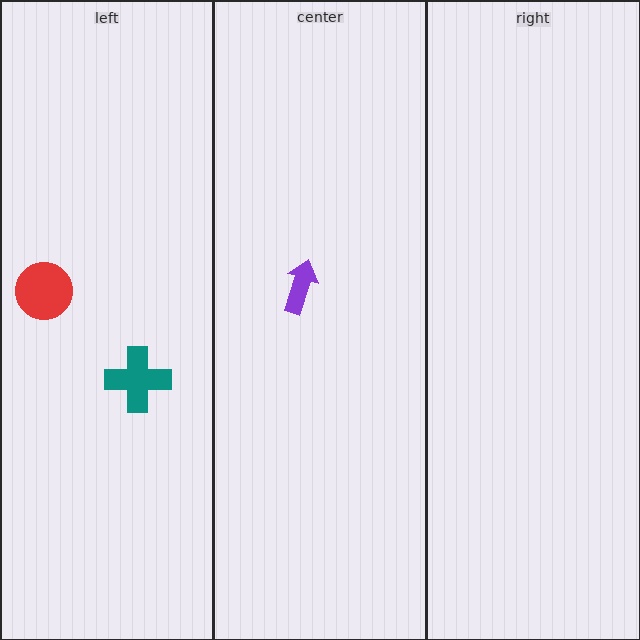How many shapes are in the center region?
1.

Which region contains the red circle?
The left region.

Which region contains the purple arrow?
The center region.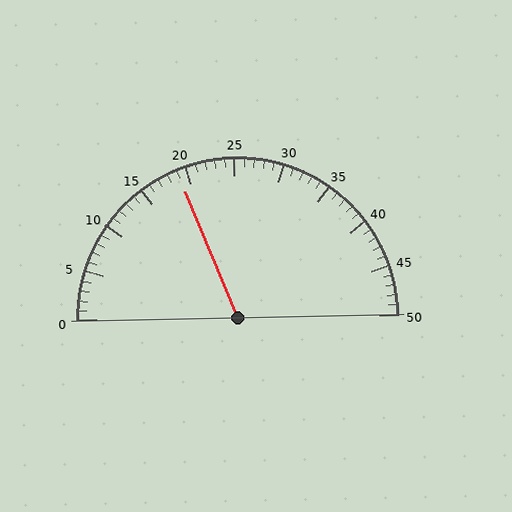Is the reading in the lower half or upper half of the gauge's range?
The reading is in the lower half of the range (0 to 50).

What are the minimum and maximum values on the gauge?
The gauge ranges from 0 to 50.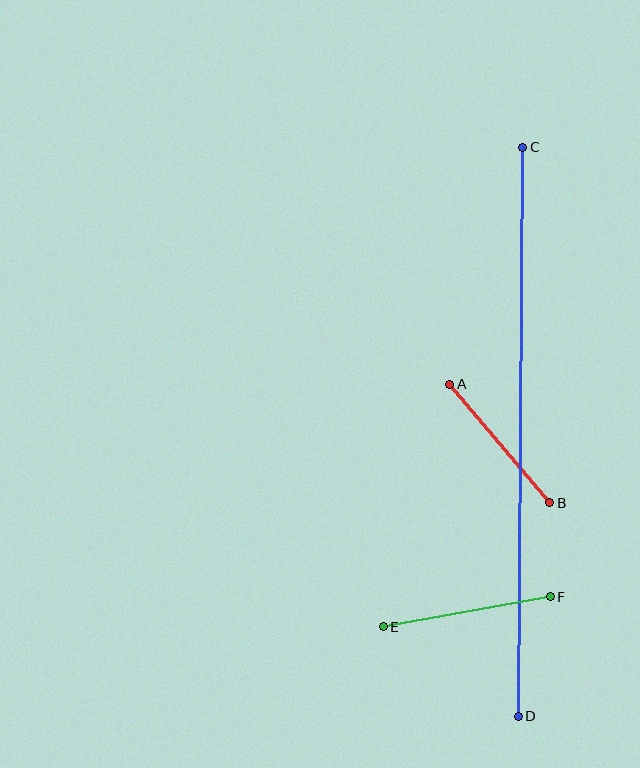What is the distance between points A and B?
The distance is approximately 155 pixels.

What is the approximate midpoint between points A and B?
The midpoint is at approximately (500, 444) pixels.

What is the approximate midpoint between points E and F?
The midpoint is at approximately (467, 612) pixels.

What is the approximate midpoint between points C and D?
The midpoint is at approximately (520, 432) pixels.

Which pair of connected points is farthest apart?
Points C and D are farthest apart.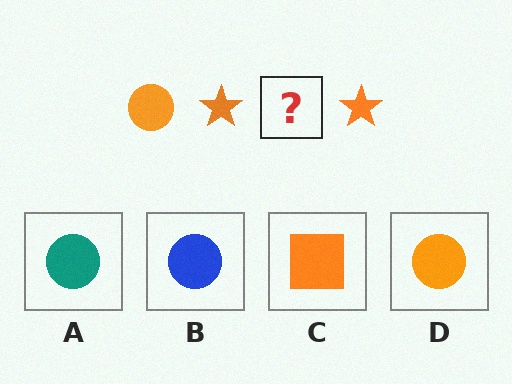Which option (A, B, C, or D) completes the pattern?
D.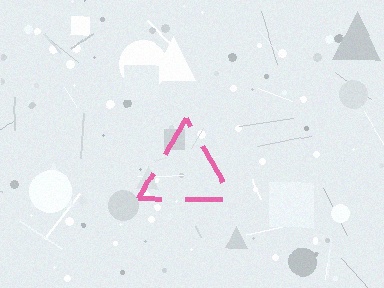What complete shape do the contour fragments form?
The contour fragments form a triangle.